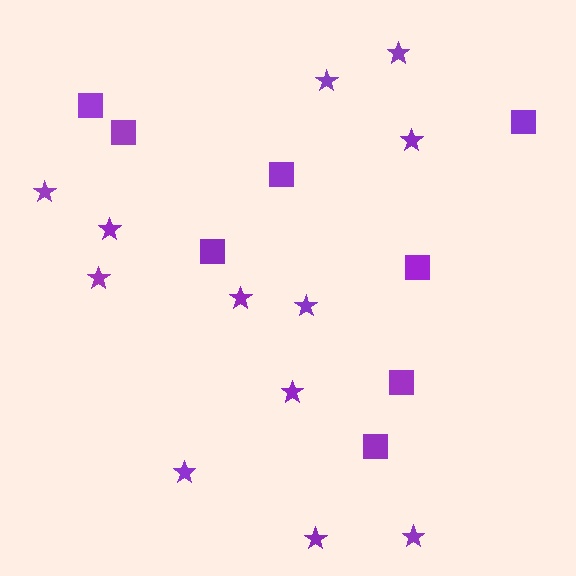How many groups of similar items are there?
There are 2 groups: one group of squares (8) and one group of stars (12).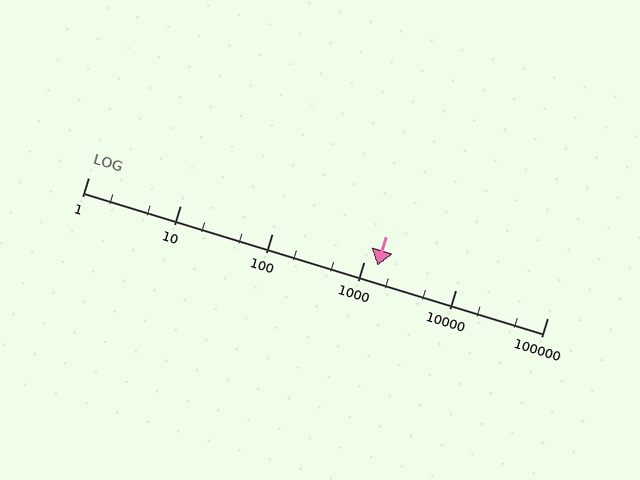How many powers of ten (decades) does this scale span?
The scale spans 5 decades, from 1 to 100000.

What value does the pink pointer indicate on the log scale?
The pointer indicates approximately 1400.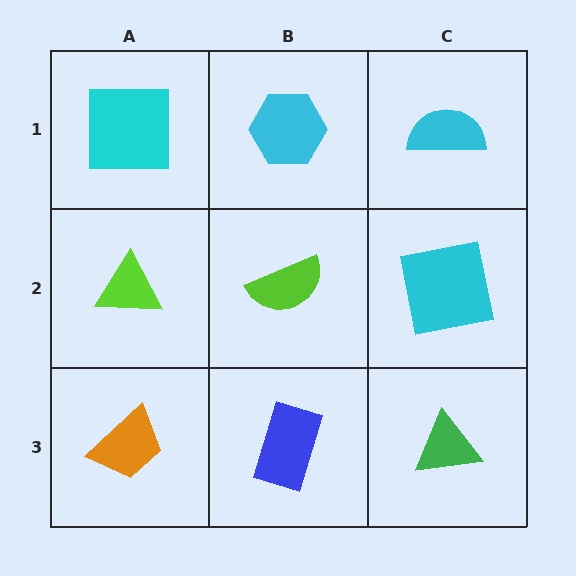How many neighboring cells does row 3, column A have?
2.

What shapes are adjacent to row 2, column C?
A cyan semicircle (row 1, column C), a green triangle (row 3, column C), a lime semicircle (row 2, column B).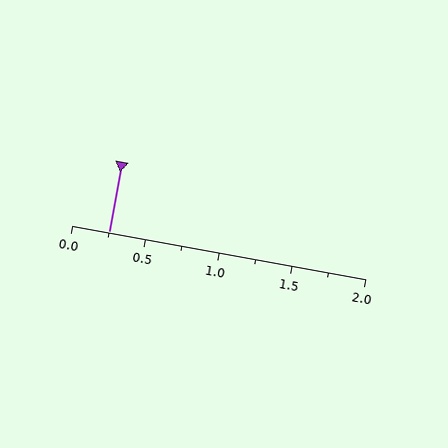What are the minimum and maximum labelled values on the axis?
The axis runs from 0.0 to 2.0.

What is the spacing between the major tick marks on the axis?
The major ticks are spaced 0.5 apart.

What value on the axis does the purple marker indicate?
The marker indicates approximately 0.25.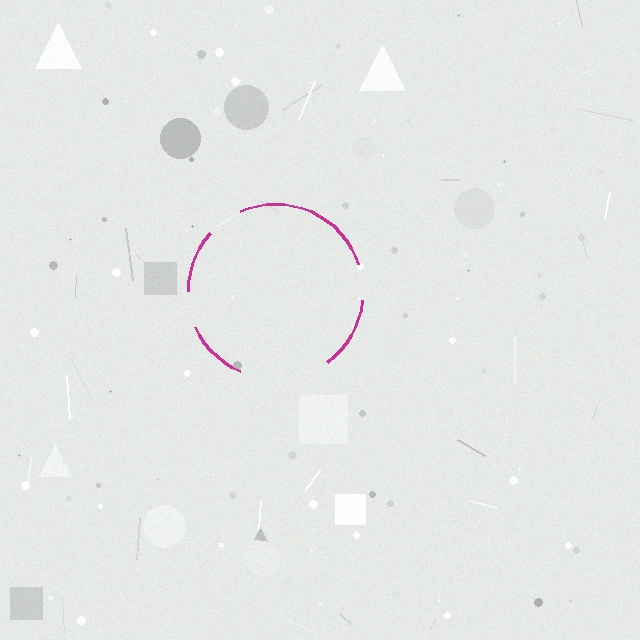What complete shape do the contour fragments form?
The contour fragments form a circle.